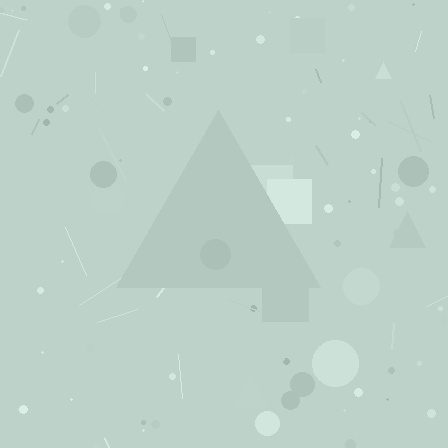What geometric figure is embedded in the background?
A triangle is embedded in the background.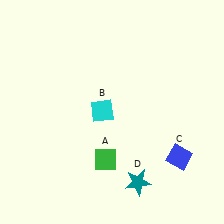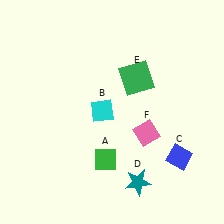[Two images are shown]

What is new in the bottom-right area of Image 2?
A pink diamond (F) was added in the bottom-right area of Image 2.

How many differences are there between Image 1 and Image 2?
There are 2 differences between the two images.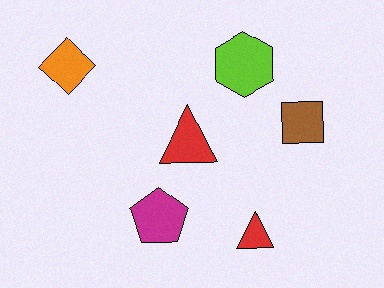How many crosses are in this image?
There are no crosses.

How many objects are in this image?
There are 6 objects.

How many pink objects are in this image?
There are no pink objects.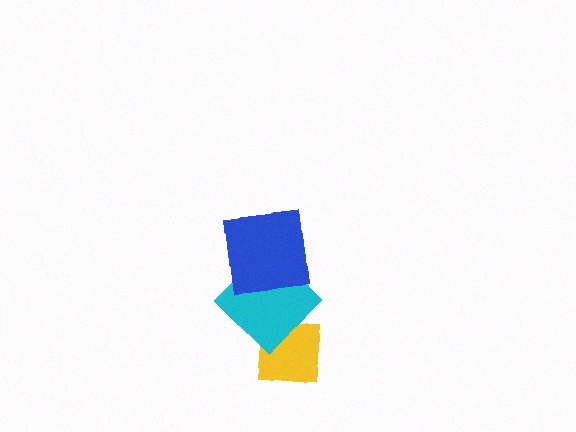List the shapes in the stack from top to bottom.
From top to bottom: the blue square, the cyan diamond, the yellow square.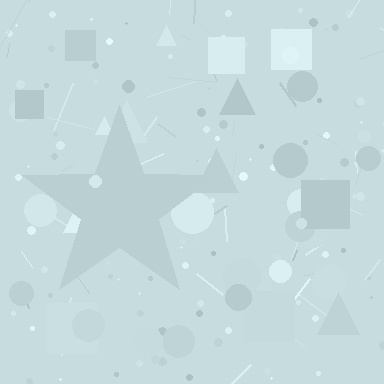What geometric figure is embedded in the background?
A star is embedded in the background.